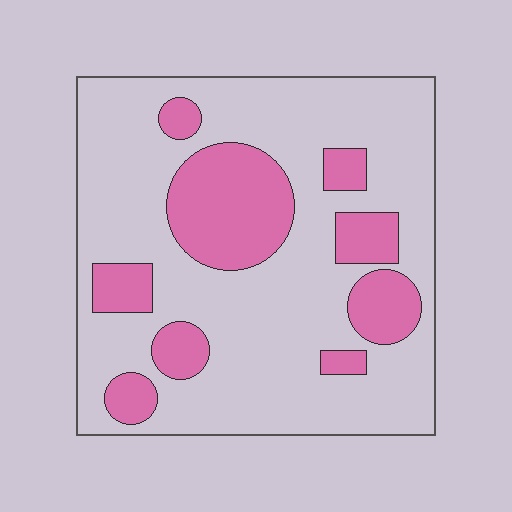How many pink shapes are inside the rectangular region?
9.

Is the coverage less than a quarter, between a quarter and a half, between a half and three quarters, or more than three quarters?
Between a quarter and a half.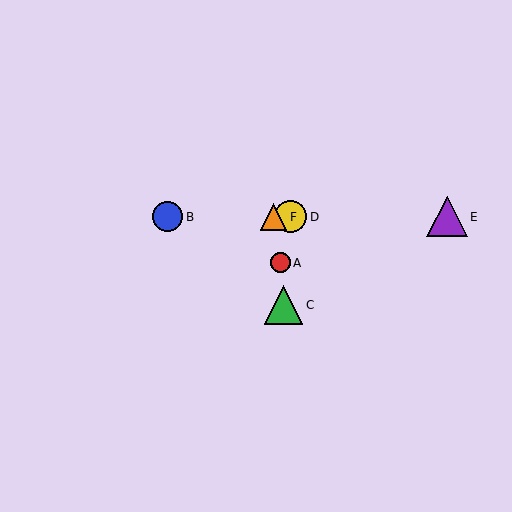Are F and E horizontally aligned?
Yes, both are at y≈217.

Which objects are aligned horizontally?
Objects B, D, E, F are aligned horizontally.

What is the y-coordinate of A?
Object A is at y≈263.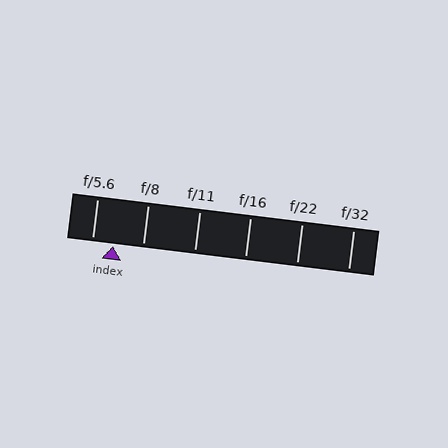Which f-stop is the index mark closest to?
The index mark is closest to f/5.6.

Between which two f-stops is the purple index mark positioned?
The index mark is between f/5.6 and f/8.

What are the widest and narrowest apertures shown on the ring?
The widest aperture shown is f/5.6 and the narrowest is f/32.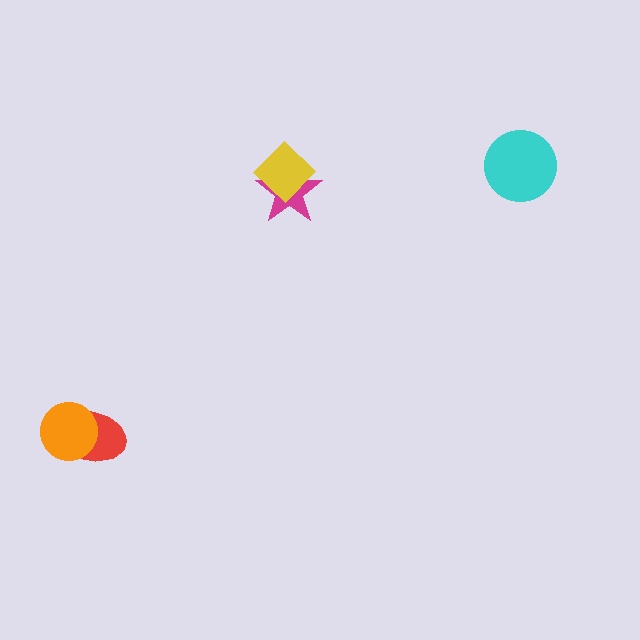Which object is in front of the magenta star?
The yellow diamond is in front of the magenta star.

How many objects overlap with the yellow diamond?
1 object overlaps with the yellow diamond.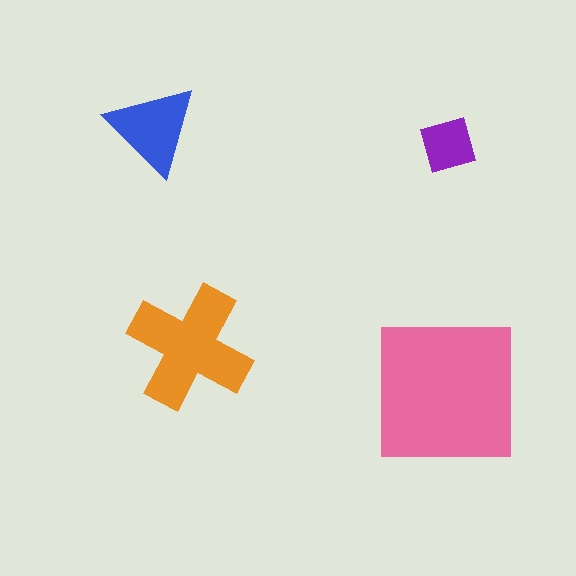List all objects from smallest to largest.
The purple diamond, the blue triangle, the orange cross, the pink square.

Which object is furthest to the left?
The blue triangle is leftmost.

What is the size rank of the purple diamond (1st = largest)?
4th.